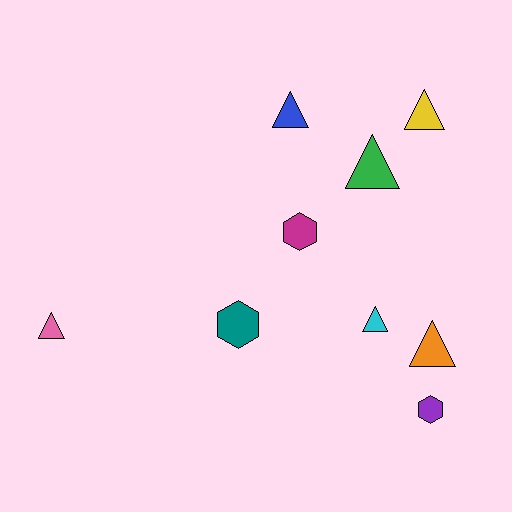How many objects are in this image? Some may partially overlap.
There are 9 objects.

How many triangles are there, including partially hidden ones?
There are 6 triangles.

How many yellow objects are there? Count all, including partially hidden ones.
There is 1 yellow object.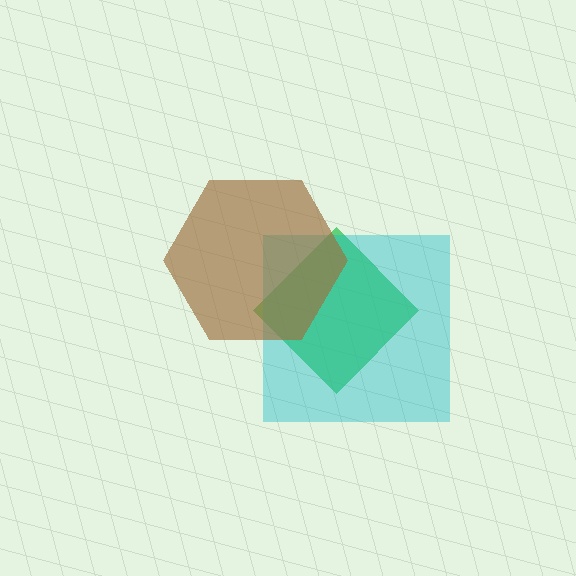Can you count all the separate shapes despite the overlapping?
Yes, there are 3 separate shapes.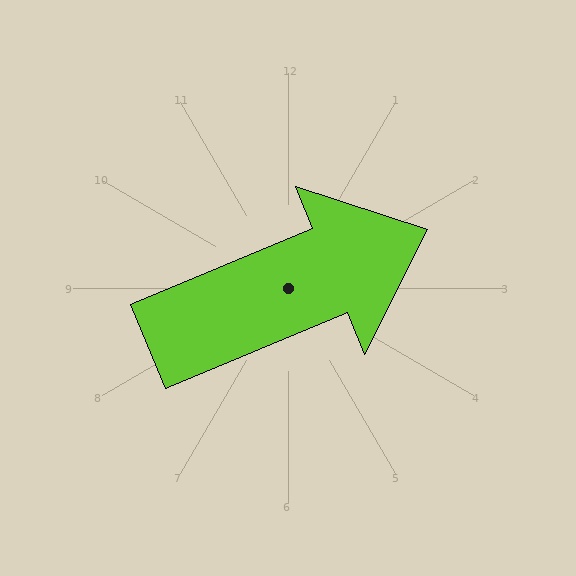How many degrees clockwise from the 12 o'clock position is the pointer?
Approximately 67 degrees.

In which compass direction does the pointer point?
Northeast.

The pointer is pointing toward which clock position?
Roughly 2 o'clock.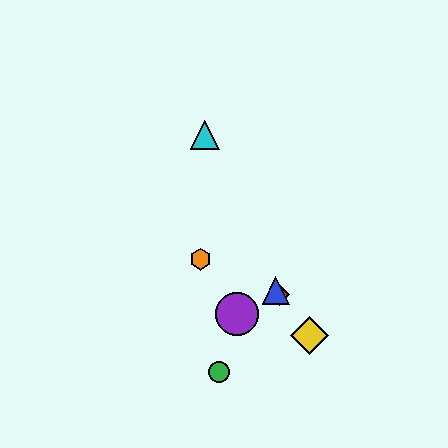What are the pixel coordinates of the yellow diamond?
The yellow diamond is at (310, 335).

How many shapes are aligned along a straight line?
3 shapes (the red diamond, the blue triangle, the yellow diamond) are aligned along a straight line.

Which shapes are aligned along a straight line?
The red diamond, the blue triangle, the yellow diamond are aligned along a straight line.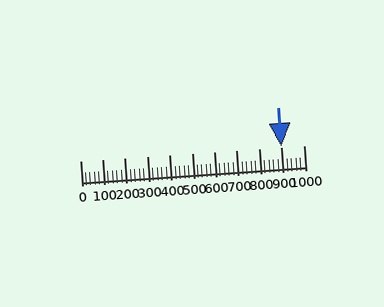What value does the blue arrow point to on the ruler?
The blue arrow points to approximately 900.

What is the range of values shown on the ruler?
The ruler shows values from 0 to 1000.